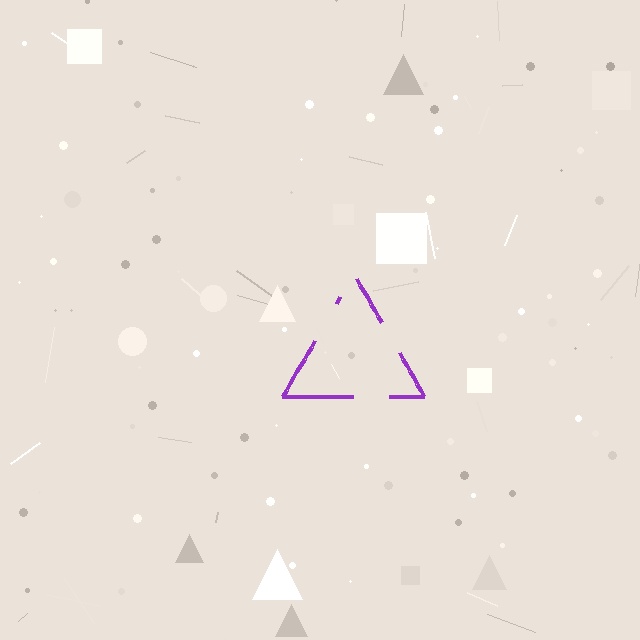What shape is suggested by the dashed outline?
The dashed outline suggests a triangle.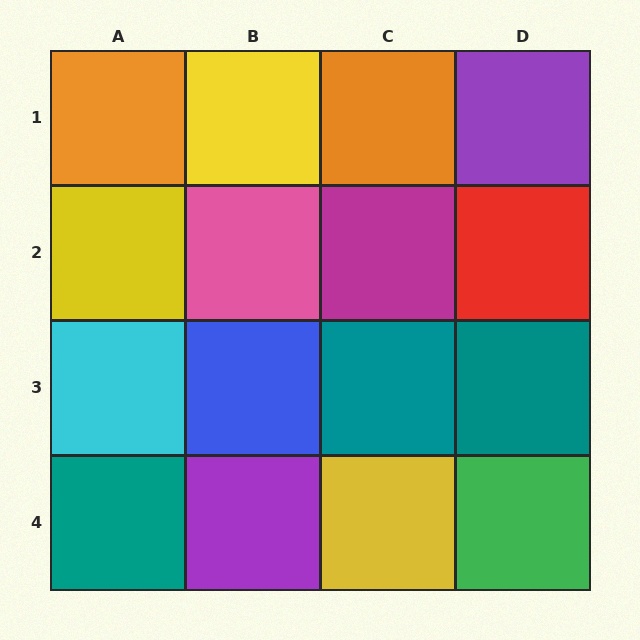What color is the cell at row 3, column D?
Teal.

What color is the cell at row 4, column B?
Purple.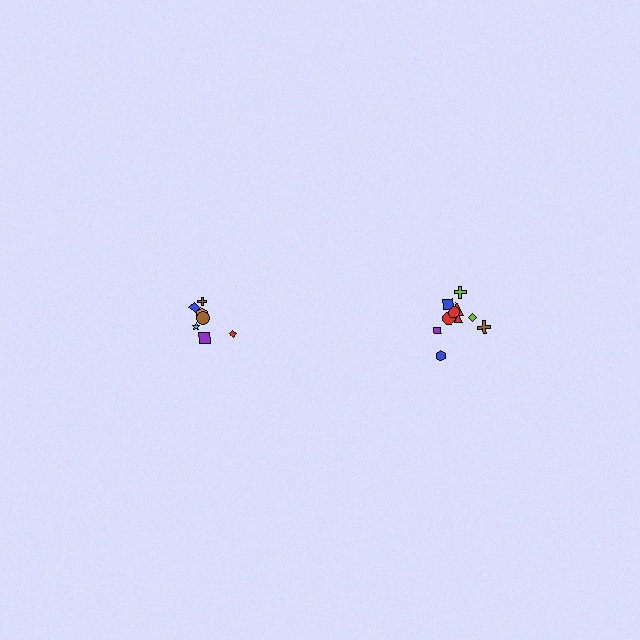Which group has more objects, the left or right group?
The right group.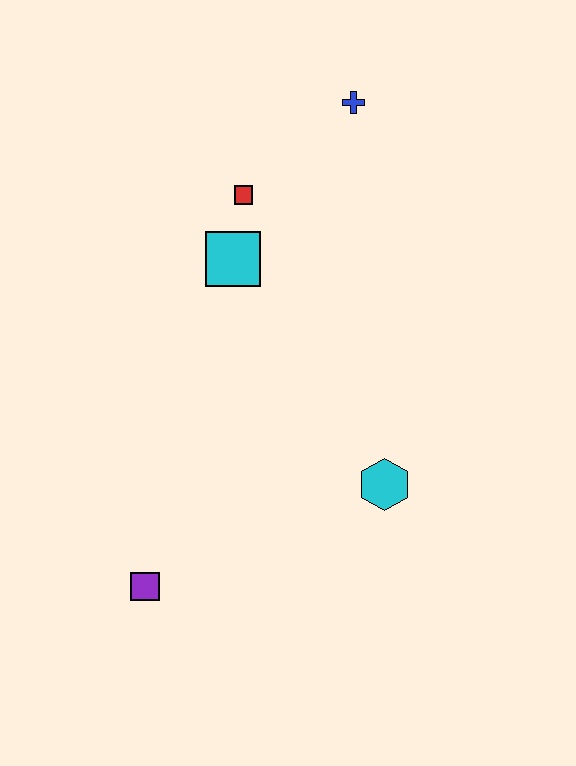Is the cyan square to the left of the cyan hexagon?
Yes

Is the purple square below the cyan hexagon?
Yes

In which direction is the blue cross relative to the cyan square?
The blue cross is above the cyan square.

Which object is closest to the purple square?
The cyan hexagon is closest to the purple square.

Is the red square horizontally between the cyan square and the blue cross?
Yes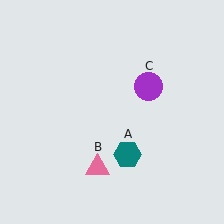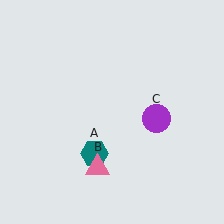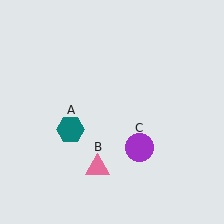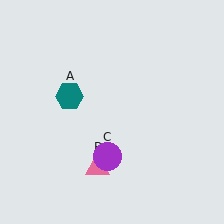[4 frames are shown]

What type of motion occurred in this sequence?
The teal hexagon (object A), purple circle (object C) rotated clockwise around the center of the scene.